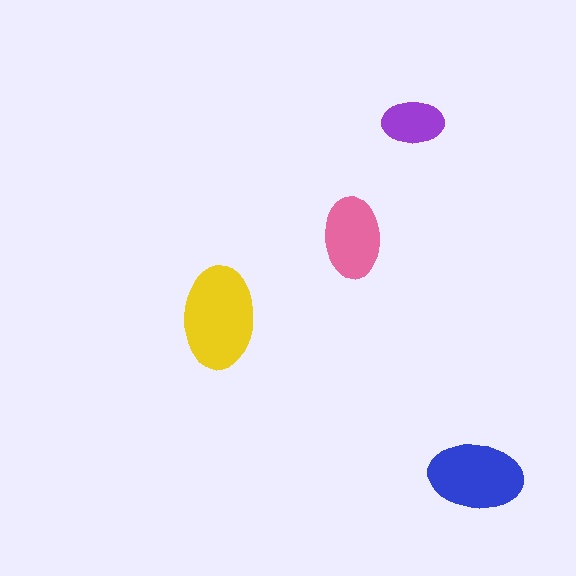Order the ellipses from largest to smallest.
the yellow one, the blue one, the pink one, the purple one.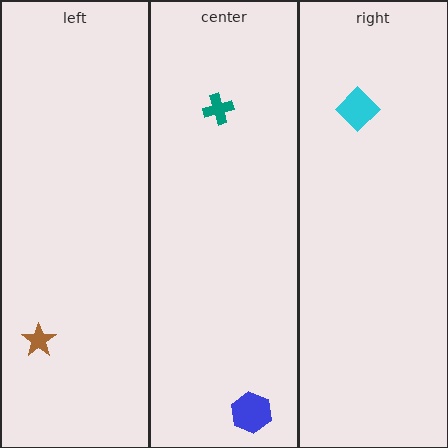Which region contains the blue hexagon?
The center region.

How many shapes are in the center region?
2.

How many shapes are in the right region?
1.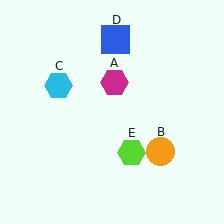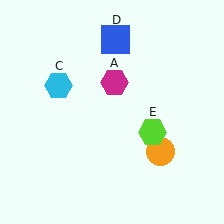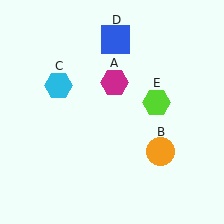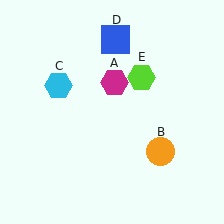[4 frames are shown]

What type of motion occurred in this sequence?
The lime hexagon (object E) rotated counterclockwise around the center of the scene.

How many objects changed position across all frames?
1 object changed position: lime hexagon (object E).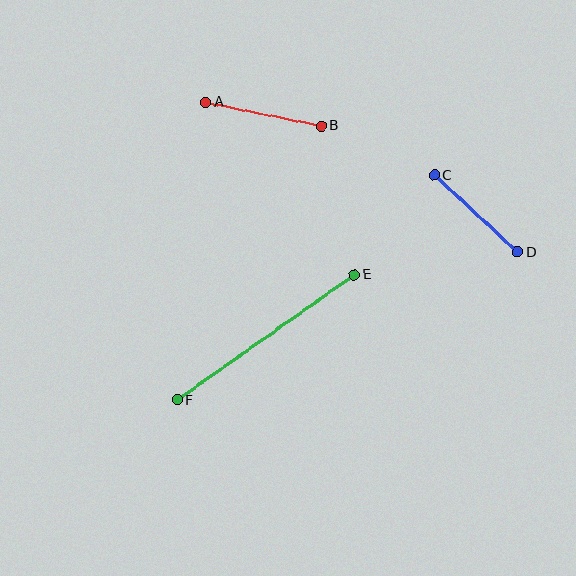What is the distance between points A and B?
The distance is approximately 118 pixels.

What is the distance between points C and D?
The distance is approximately 113 pixels.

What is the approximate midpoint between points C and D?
The midpoint is at approximately (476, 214) pixels.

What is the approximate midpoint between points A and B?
The midpoint is at approximately (263, 114) pixels.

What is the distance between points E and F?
The distance is approximately 217 pixels.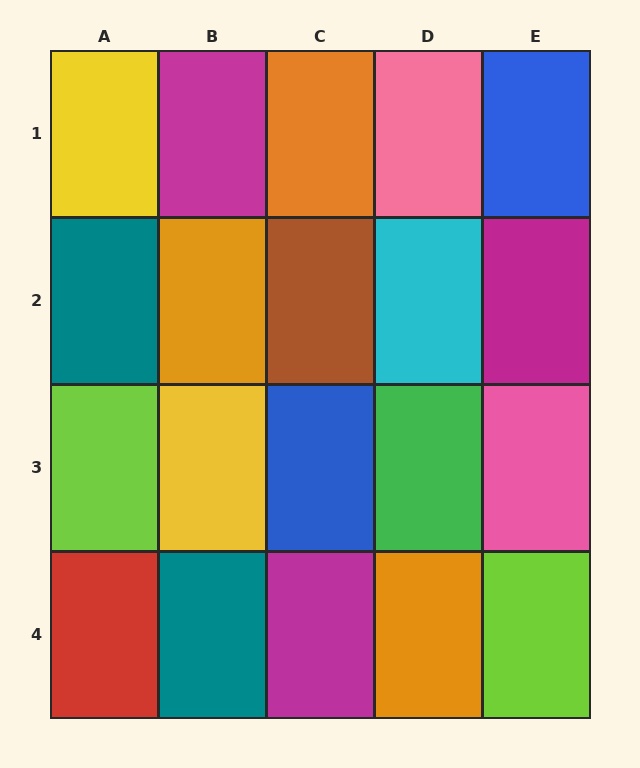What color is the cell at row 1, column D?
Pink.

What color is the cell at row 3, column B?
Yellow.